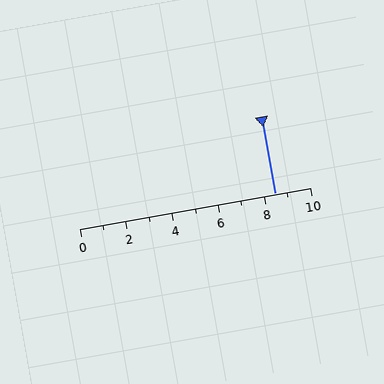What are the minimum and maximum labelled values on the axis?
The axis runs from 0 to 10.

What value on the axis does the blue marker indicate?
The marker indicates approximately 8.5.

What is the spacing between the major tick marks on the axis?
The major ticks are spaced 2 apart.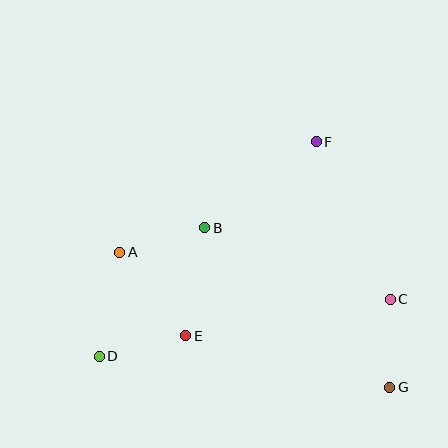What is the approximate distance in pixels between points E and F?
The distance between E and F is approximately 234 pixels.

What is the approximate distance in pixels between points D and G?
The distance between D and G is approximately 292 pixels.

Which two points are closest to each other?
Points C and G are closest to each other.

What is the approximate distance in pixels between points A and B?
The distance between A and B is approximately 88 pixels.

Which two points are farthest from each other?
Points D and F are farthest from each other.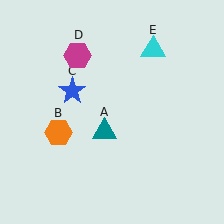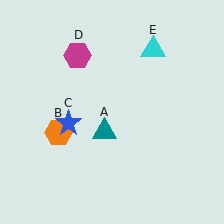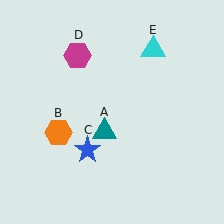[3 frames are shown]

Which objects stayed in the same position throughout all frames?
Teal triangle (object A) and orange hexagon (object B) and magenta hexagon (object D) and cyan triangle (object E) remained stationary.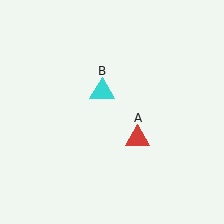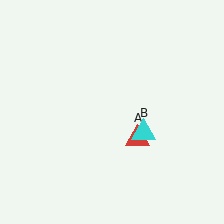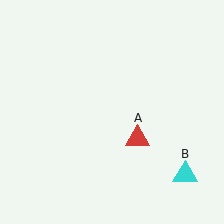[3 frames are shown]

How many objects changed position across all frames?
1 object changed position: cyan triangle (object B).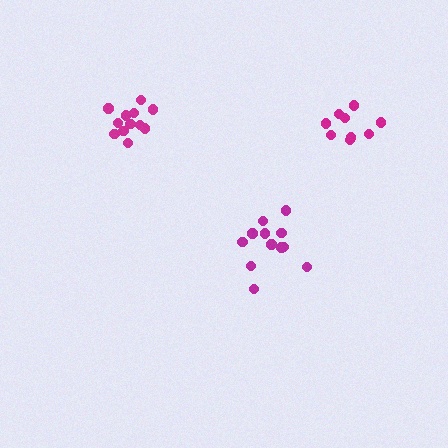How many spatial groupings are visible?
There are 3 spatial groupings.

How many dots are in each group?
Group 1: 12 dots, Group 2: 9 dots, Group 3: 12 dots (33 total).